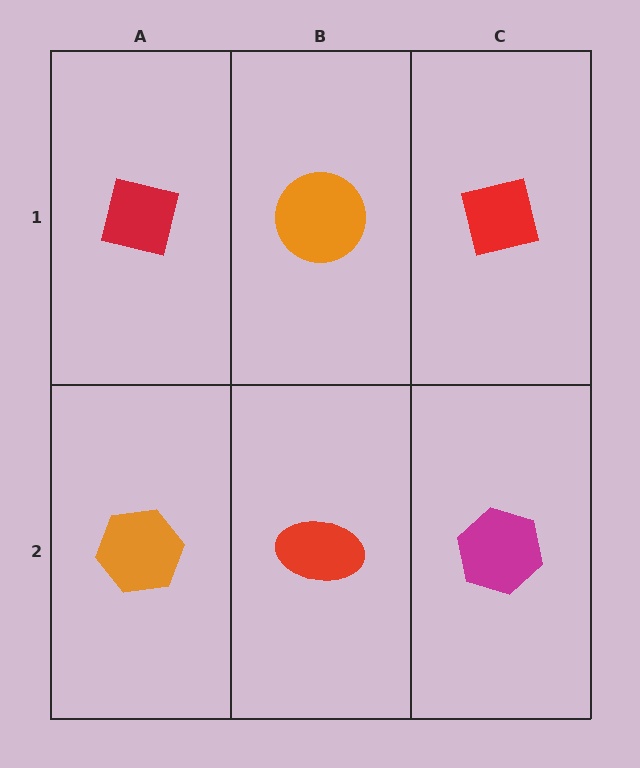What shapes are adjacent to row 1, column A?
An orange hexagon (row 2, column A), an orange circle (row 1, column B).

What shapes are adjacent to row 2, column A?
A red square (row 1, column A), a red ellipse (row 2, column B).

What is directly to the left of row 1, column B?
A red square.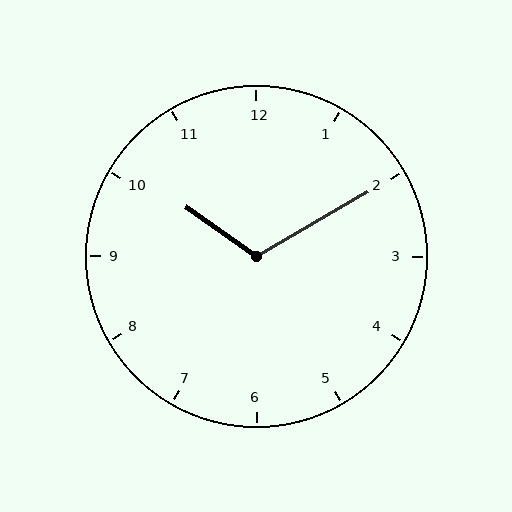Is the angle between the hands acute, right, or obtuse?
It is obtuse.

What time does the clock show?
10:10.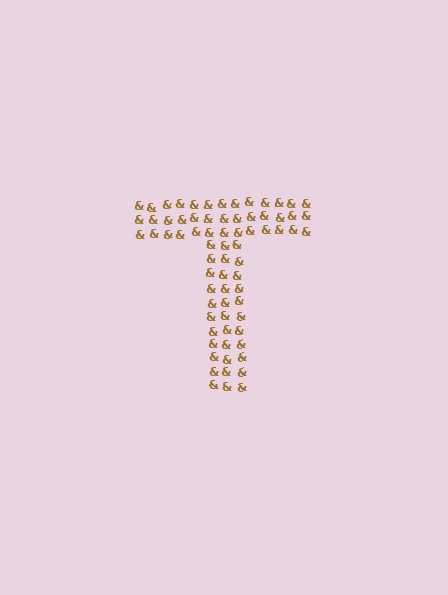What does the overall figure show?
The overall figure shows the letter T.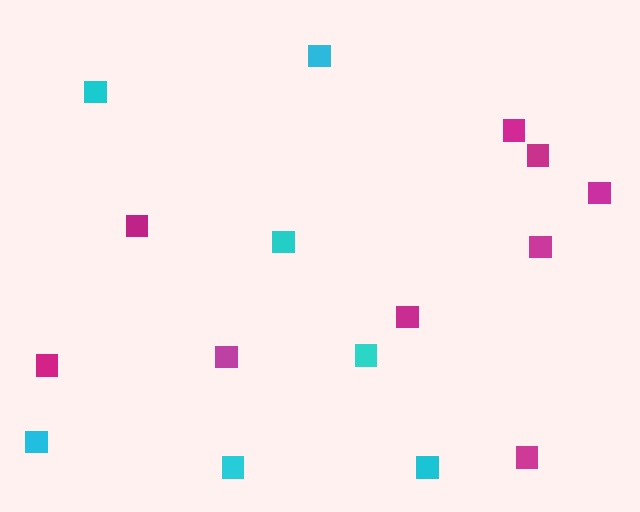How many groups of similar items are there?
There are 2 groups: one group of magenta squares (9) and one group of cyan squares (7).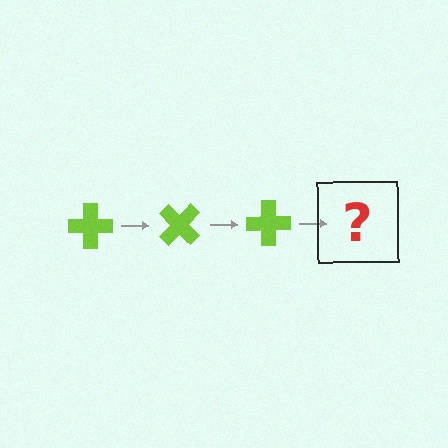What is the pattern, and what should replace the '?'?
The pattern is that the cross rotates 45 degrees each step. The '?' should be a lime cross rotated 135 degrees.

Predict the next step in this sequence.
The next step is a lime cross rotated 135 degrees.